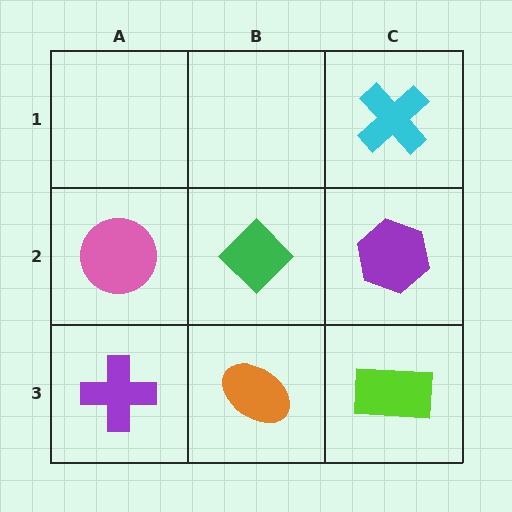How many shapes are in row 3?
3 shapes.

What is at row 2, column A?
A pink circle.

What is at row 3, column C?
A lime rectangle.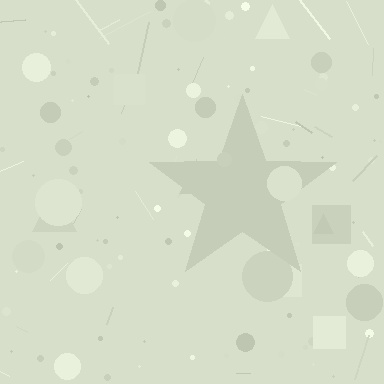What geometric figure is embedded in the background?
A star is embedded in the background.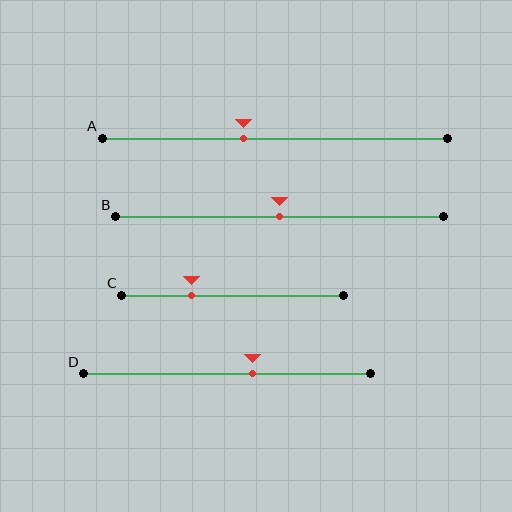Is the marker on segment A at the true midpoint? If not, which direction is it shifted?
No, the marker on segment A is shifted to the left by about 9% of the segment length.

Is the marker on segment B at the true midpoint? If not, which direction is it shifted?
Yes, the marker on segment B is at the true midpoint.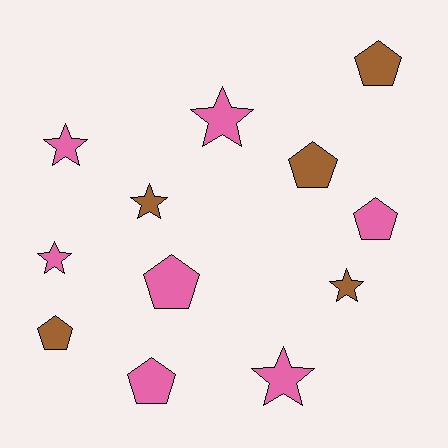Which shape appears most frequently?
Star, with 6 objects.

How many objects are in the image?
There are 12 objects.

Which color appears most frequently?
Pink, with 7 objects.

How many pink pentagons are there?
There are 3 pink pentagons.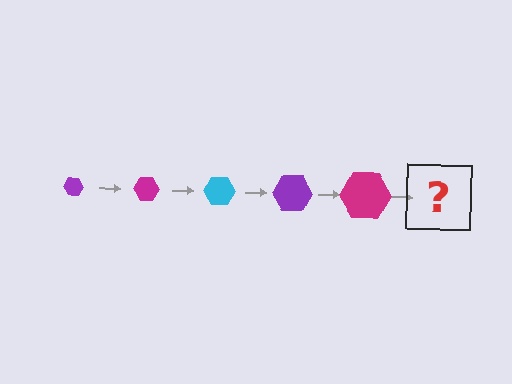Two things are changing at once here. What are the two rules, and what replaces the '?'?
The two rules are that the hexagon grows larger each step and the color cycles through purple, magenta, and cyan. The '?' should be a cyan hexagon, larger than the previous one.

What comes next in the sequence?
The next element should be a cyan hexagon, larger than the previous one.